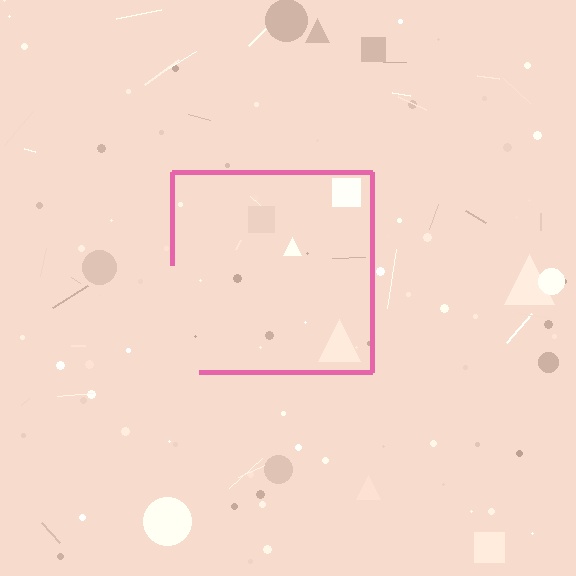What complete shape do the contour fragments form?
The contour fragments form a square.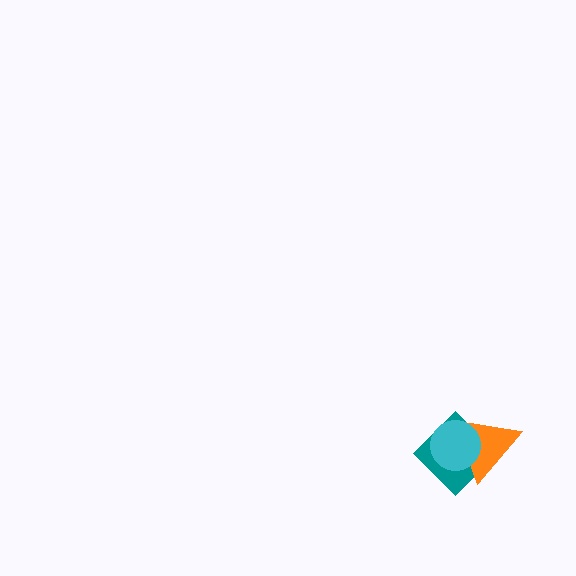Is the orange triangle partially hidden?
Yes, it is partially covered by another shape.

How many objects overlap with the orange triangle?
2 objects overlap with the orange triangle.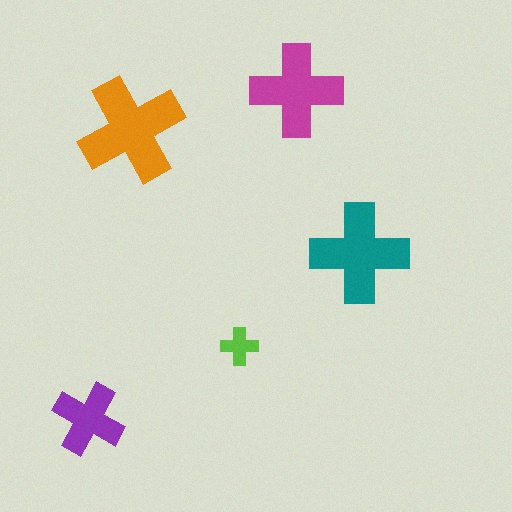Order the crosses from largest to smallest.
the orange one, the teal one, the magenta one, the purple one, the lime one.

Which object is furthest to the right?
The teal cross is rightmost.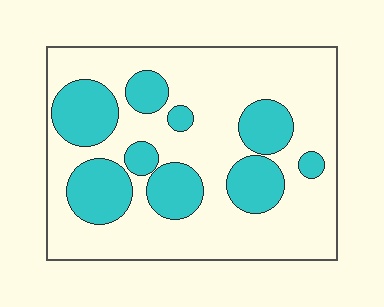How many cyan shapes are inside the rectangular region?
9.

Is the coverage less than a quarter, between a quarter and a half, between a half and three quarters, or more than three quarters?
Between a quarter and a half.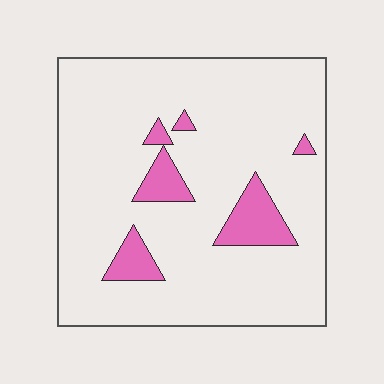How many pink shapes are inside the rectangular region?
6.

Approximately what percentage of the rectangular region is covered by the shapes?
Approximately 10%.